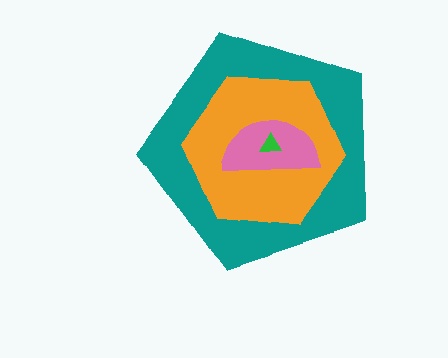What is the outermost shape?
The teal pentagon.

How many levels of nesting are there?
4.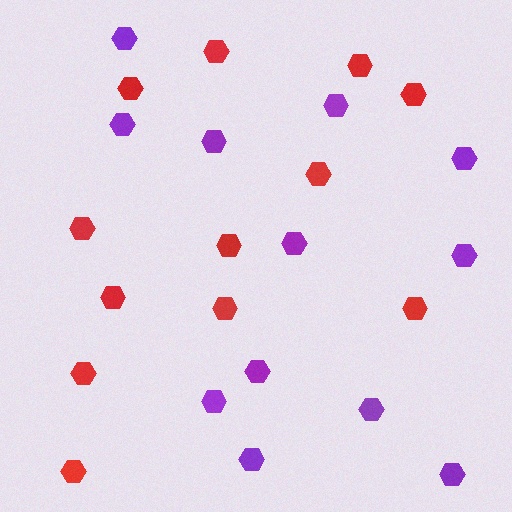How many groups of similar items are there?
There are 2 groups: one group of purple hexagons (12) and one group of red hexagons (12).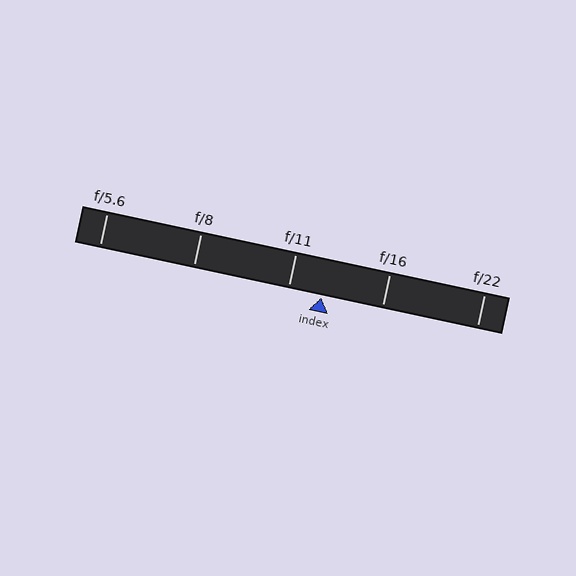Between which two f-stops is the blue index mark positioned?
The index mark is between f/11 and f/16.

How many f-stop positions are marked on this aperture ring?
There are 5 f-stop positions marked.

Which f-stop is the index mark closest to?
The index mark is closest to f/11.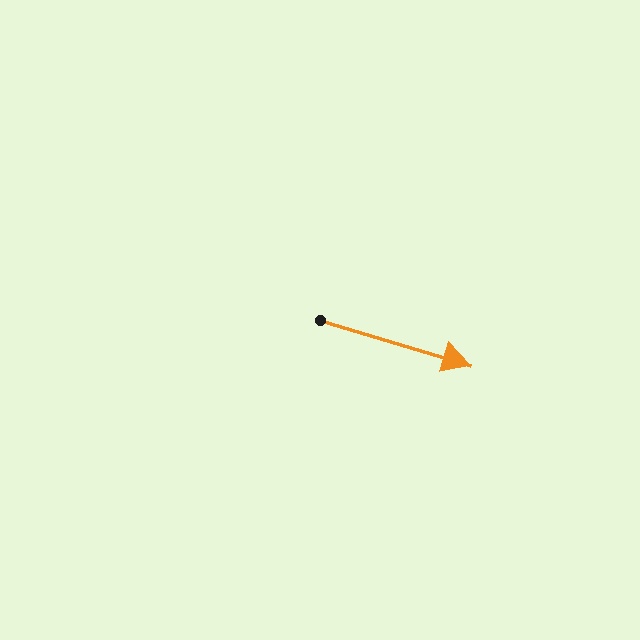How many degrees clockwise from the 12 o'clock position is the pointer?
Approximately 107 degrees.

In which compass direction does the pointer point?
East.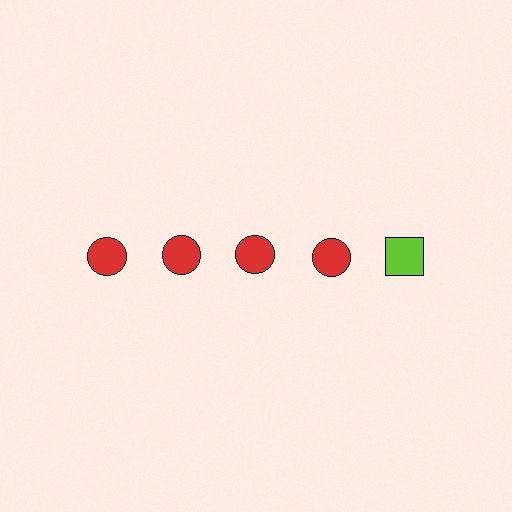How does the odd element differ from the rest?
It differs in both color (lime instead of red) and shape (square instead of circle).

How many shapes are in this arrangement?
There are 5 shapes arranged in a grid pattern.